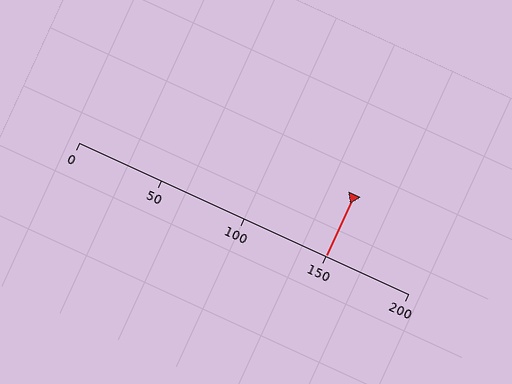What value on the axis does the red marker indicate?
The marker indicates approximately 150.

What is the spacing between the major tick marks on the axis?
The major ticks are spaced 50 apart.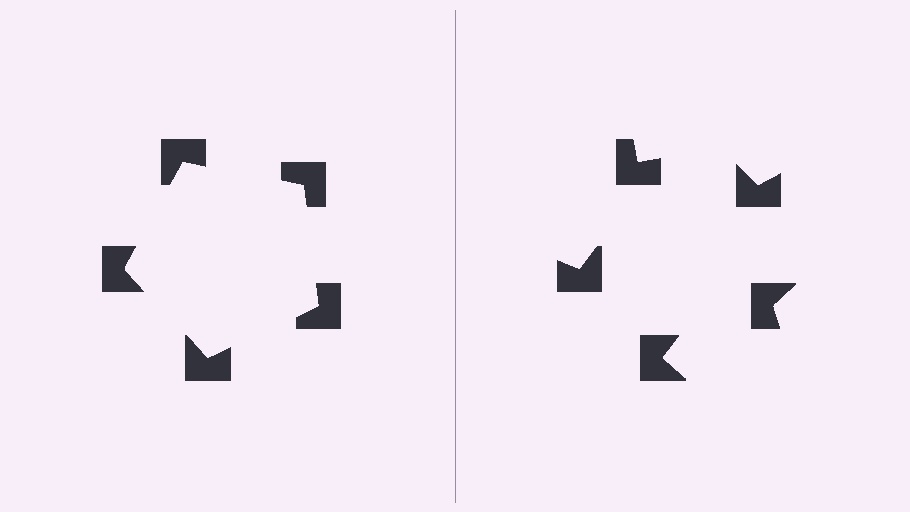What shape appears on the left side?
An illusory pentagon.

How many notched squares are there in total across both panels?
10 — 5 on each side.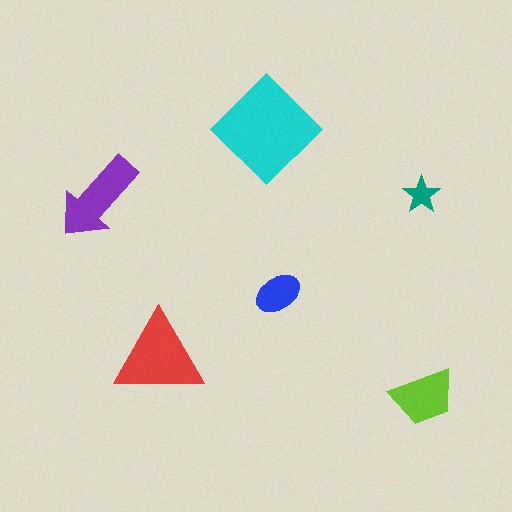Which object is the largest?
The cyan diamond.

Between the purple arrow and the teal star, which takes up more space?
The purple arrow.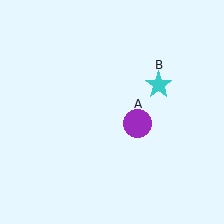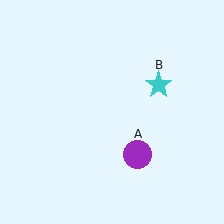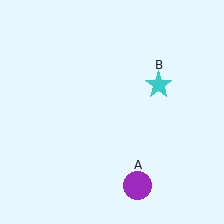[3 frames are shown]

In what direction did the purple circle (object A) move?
The purple circle (object A) moved down.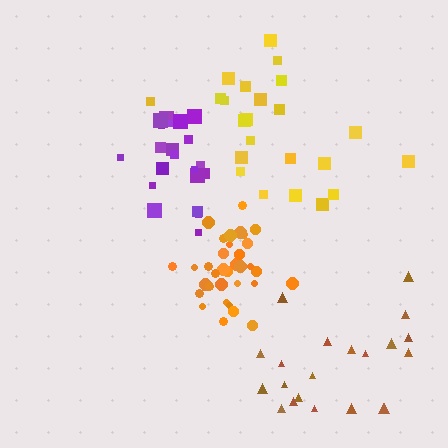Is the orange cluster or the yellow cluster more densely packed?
Orange.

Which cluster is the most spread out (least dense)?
Yellow.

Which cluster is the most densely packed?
Orange.